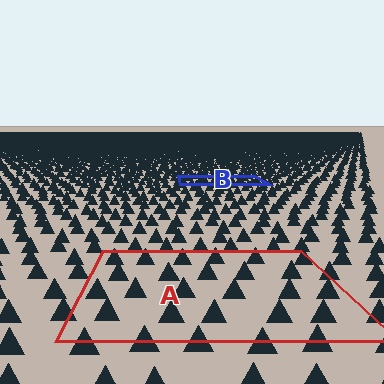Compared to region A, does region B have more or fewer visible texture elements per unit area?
Region B has more texture elements per unit area — they are packed more densely because it is farther away.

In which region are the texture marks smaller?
The texture marks are smaller in region B, because it is farther away.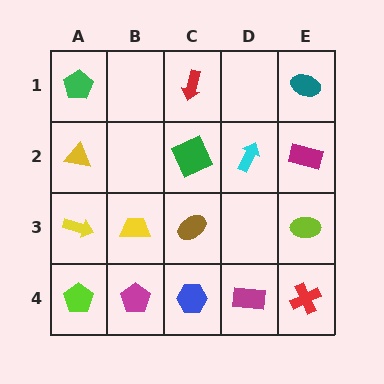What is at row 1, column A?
A green pentagon.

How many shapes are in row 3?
4 shapes.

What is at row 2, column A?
A yellow triangle.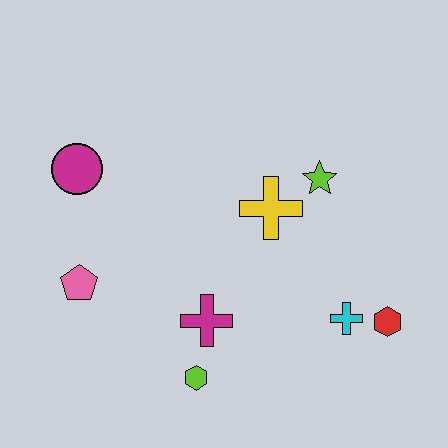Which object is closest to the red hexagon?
The cyan cross is closest to the red hexagon.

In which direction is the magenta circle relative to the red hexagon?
The magenta circle is to the left of the red hexagon.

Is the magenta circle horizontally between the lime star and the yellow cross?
No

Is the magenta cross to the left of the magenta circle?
No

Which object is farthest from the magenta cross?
The magenta circle is farthest from the magenta cross.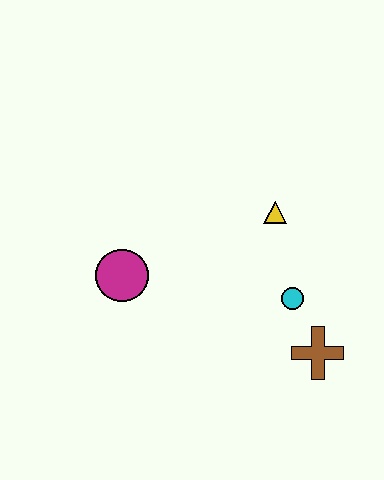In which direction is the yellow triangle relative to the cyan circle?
The yellow triangle is above the cyan circle.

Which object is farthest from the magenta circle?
The brown cross is farthest from the magenta circle.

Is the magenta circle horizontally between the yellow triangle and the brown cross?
No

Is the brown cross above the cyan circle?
No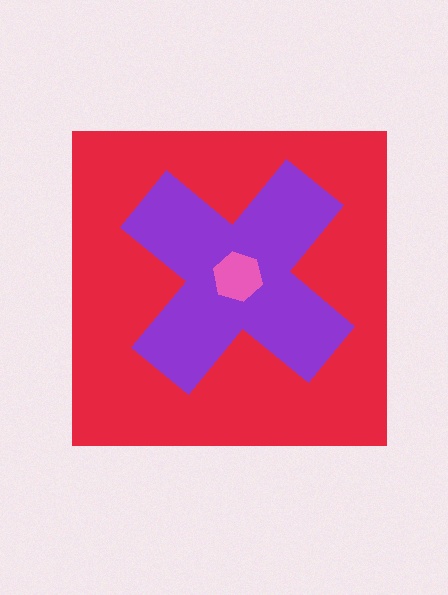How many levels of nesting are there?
3.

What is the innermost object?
The pink hexagon.